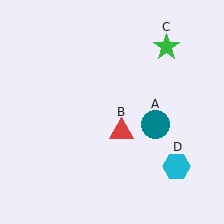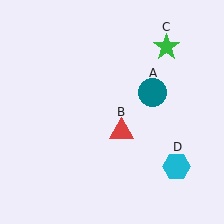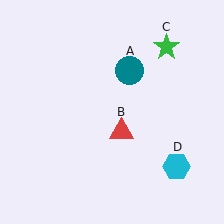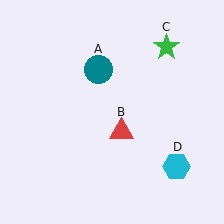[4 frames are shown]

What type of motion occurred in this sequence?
The teal circle (object A) rotated counterclockwise around the center of the scene.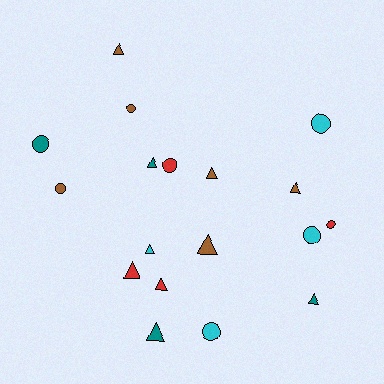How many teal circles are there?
There is 1 teal circle.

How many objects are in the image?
There are 18 objects.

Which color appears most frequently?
Brown, with 6 objects.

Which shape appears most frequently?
Triangle, with 10 objects.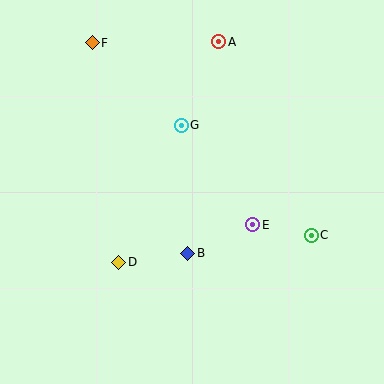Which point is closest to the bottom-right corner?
Point C is closest to the bottom-right corner.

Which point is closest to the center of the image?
Point B at (188, 253) is closest to the center.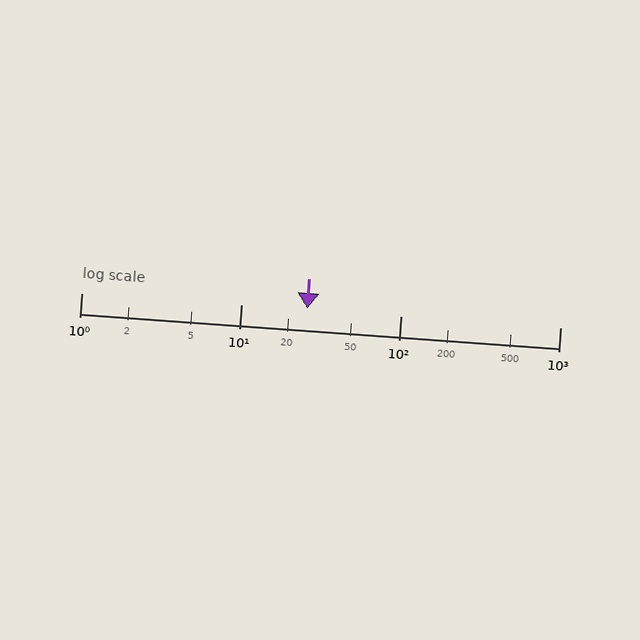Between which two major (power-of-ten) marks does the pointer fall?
The pointer is between 10 and 100.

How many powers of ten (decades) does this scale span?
The scale spans 3 decades, from 1 to 1000.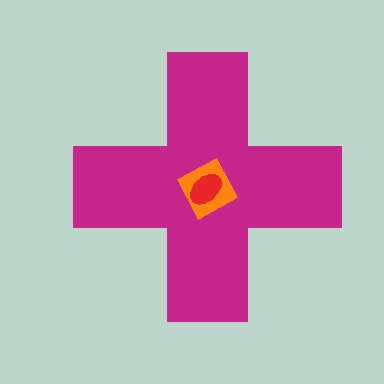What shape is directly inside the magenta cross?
The orange diamond.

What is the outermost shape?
The magenta cross.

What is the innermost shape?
The red ellipse.